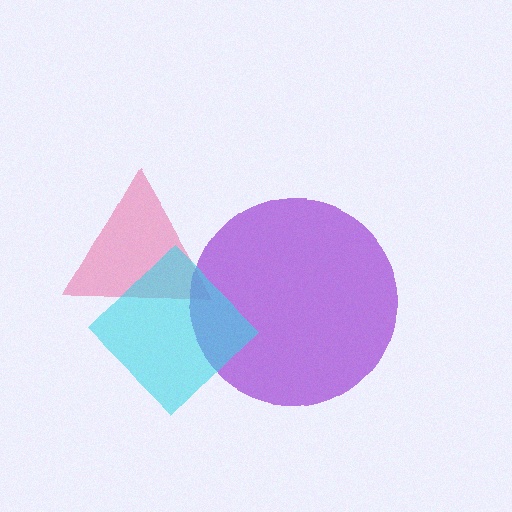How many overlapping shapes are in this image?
There are 3 overlapping shapes in the image.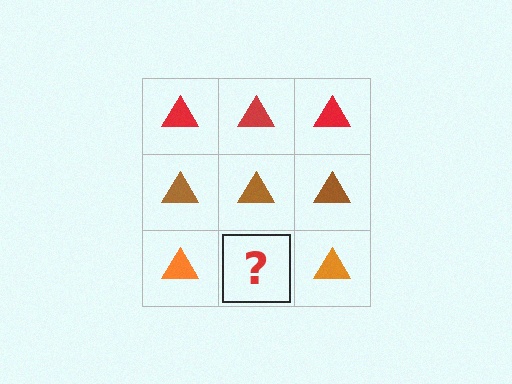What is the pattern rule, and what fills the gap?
The rule is that each row has a consistent color. The gap should be filled with an orange triangle.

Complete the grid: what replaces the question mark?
The question mark should be replaced with an orange triangle.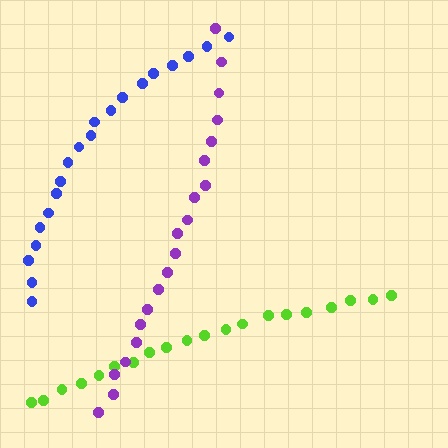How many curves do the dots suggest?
There are 3 distinct paths.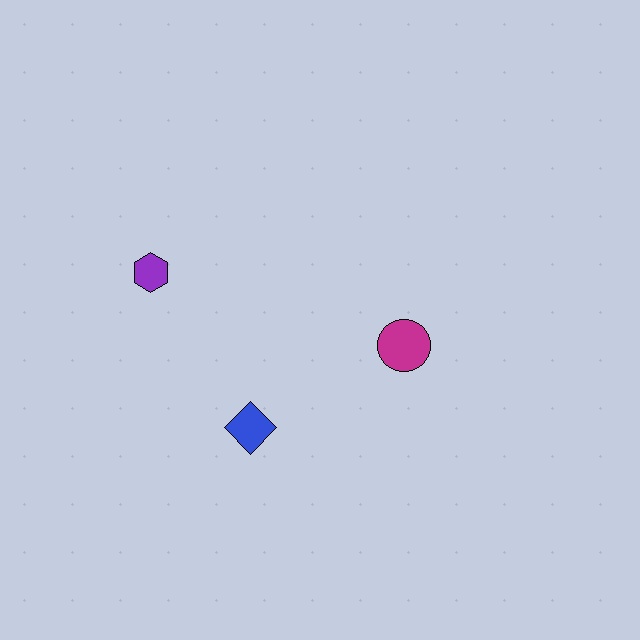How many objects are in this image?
There are 3 objects.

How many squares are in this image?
There are no squares.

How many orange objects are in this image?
There are no orange objects.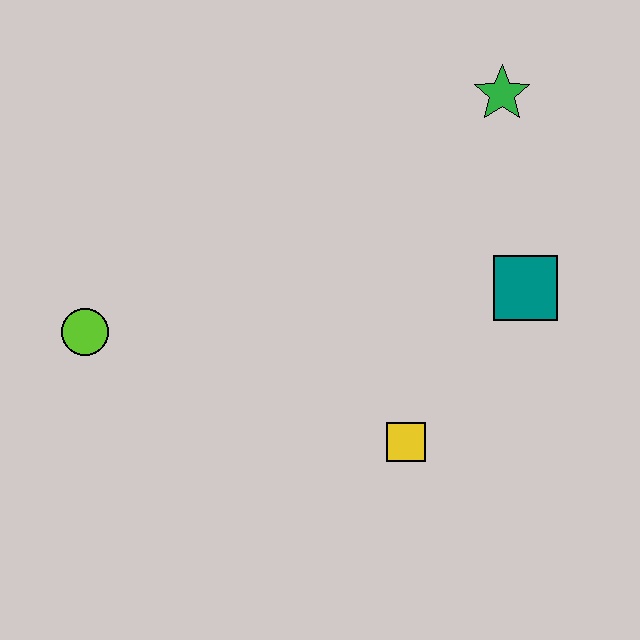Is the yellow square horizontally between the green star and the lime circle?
Yes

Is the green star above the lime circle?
Yes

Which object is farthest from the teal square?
The lime circle is farthest from the teal square.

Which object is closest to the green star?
The teal square is closest to the green star.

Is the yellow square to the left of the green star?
Yes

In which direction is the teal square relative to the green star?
The teal square is below the green star.